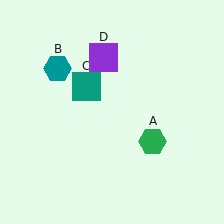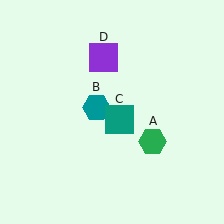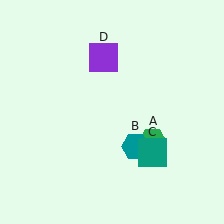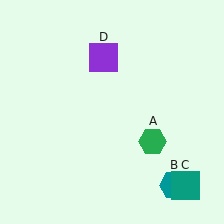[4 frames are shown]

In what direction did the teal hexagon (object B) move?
The teal hexagon (object B) moved down and to the right.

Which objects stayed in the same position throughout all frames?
Green hexagon (object A) and purple square (object D) remained stationary.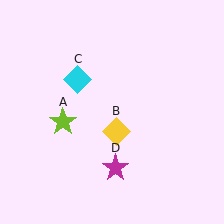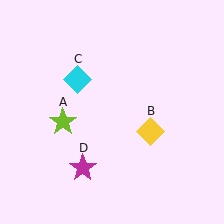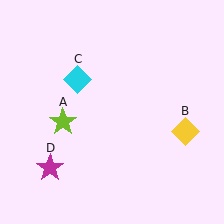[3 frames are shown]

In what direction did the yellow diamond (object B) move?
The yellow diamond (object B) moved right.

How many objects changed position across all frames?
2 objects changed position: yellow diamond (object B), magenta star (object D).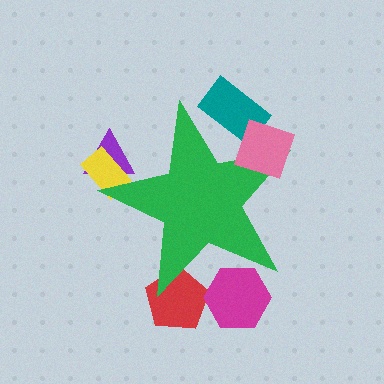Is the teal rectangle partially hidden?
Yes, the teal rectangle is partially hidden behind the green star.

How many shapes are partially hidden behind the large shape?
5 shapes are partially hidden.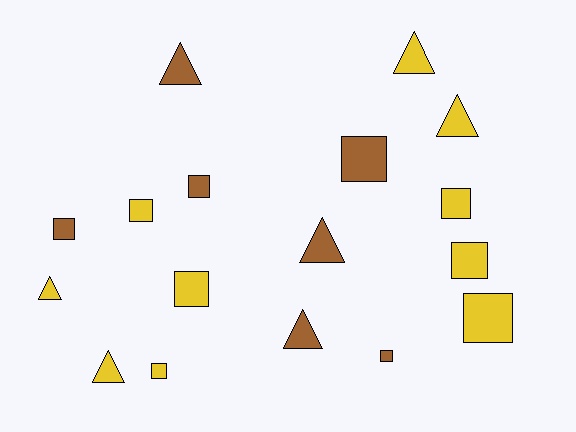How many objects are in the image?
There are 17 objects.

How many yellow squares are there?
There are 6 yellow squares.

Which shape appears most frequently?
Square, with 10 objects.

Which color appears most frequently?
Yellow, with 10 objects.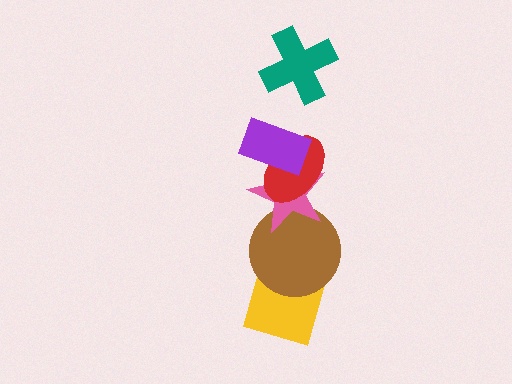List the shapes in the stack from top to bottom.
From top to bottom: the teal cross, the purple rectangle, the red ellipse, the pink star, the brown circle, the yellow diamond.